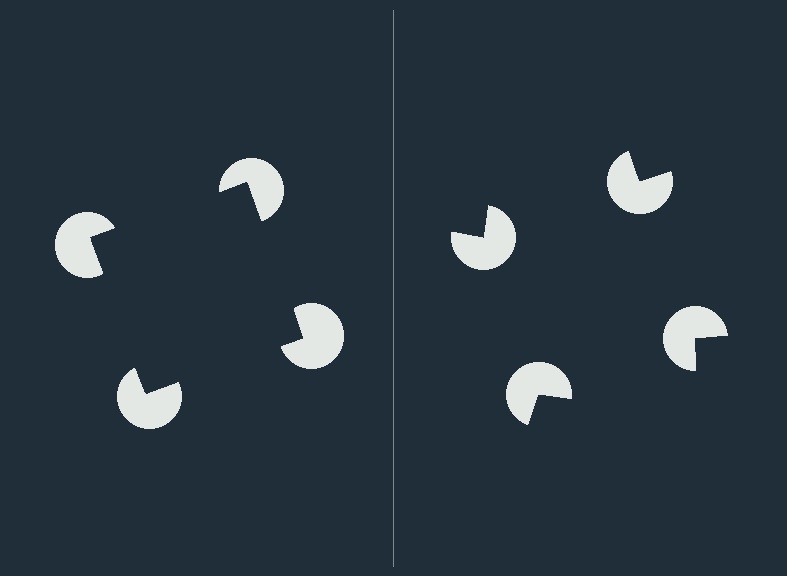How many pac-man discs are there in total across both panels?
8 — 4 on each side.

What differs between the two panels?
The pac-man discs are positioned identically on both sides; only the wedge orientations differ. On the left they align to a square; on the right they are misaligned.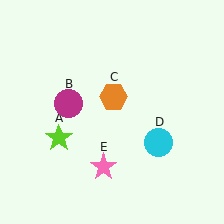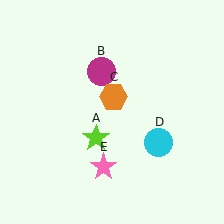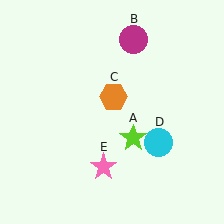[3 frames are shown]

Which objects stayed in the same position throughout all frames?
Orange hexagon (object C) and cyan circle (object D) and pink star (object E) remained stationary.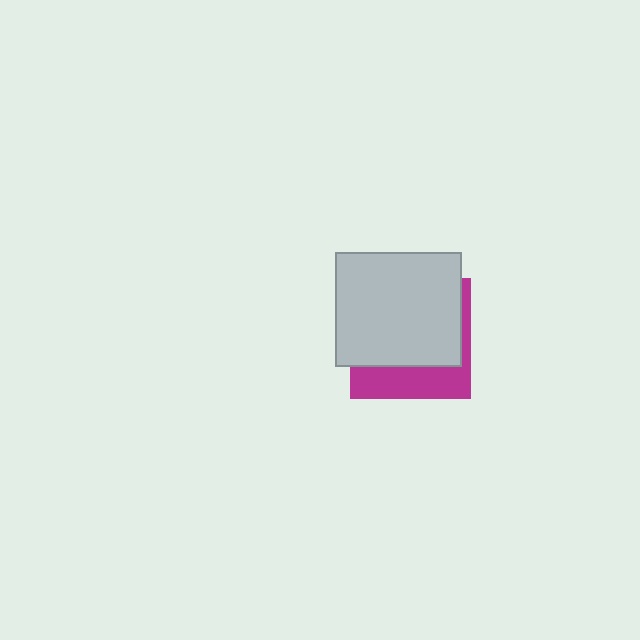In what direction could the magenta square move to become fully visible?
The magenta square could move down. That would shift it out from behind the light gray rectangle entirely.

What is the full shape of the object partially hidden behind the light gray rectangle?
The partially hidden object is a magenta square.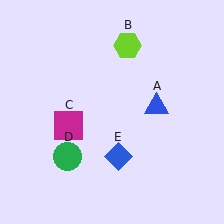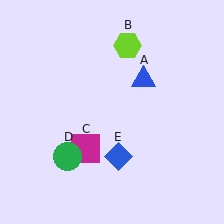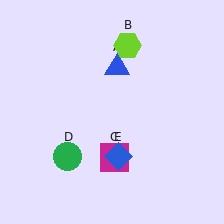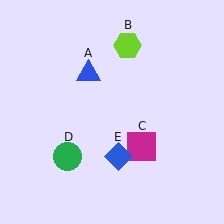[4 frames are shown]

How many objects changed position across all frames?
2 objects changed position: blue triangle (object A), magenta square (object C).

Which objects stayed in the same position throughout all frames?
Lime hexagon (object B) and green circle (object D) and blue diamond (object E) remained stationary.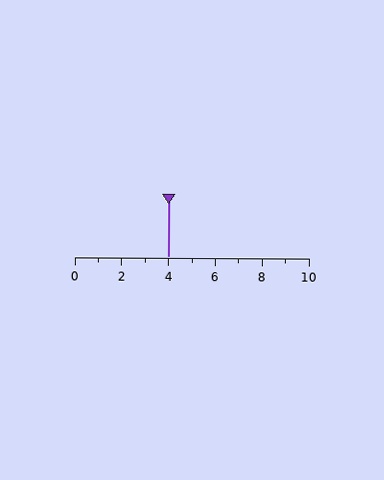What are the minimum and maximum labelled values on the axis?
The axis runs from 0 to 10.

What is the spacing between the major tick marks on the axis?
The major ticks are spaced 2 apart.